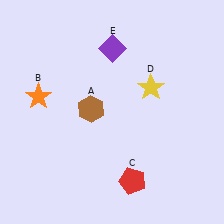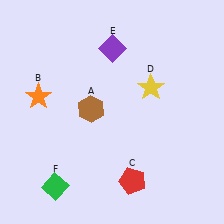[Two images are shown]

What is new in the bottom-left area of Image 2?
A green diamond (F) was added in the bottom-left area of Image 2.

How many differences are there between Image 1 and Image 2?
There is 1 difference between the two images.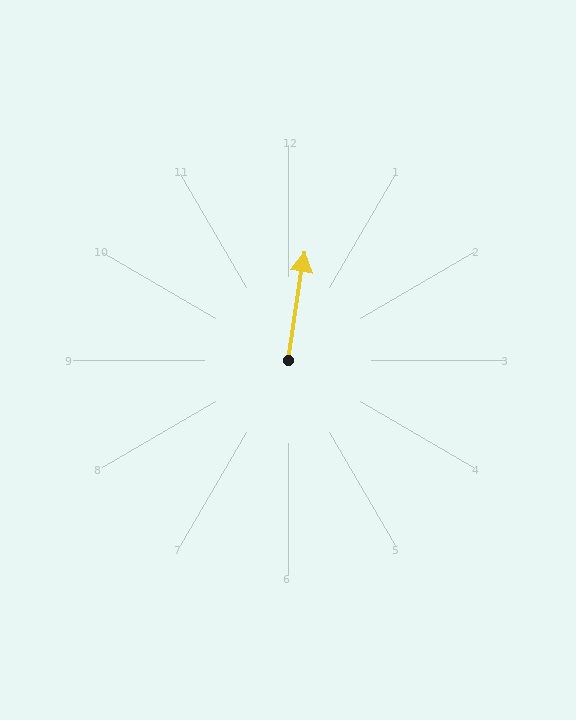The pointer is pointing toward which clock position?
Roughly 12 o'clock.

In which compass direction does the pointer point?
North.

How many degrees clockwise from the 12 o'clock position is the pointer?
Approximately 9 degrees.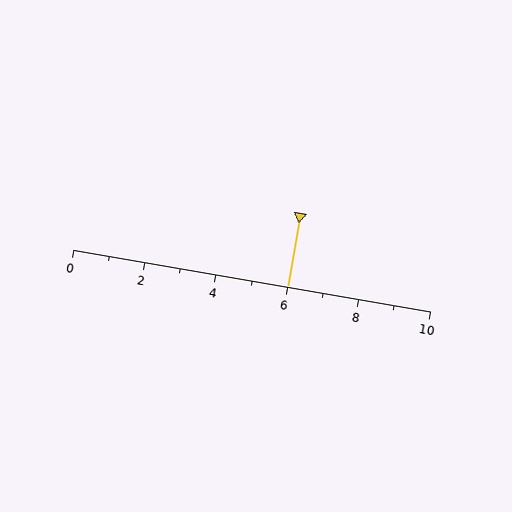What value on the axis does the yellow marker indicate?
The marker indicates approximately 6.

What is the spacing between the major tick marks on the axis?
The major ticks are spaced 2 apart.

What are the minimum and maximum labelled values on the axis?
The axis runs from 0 to 10.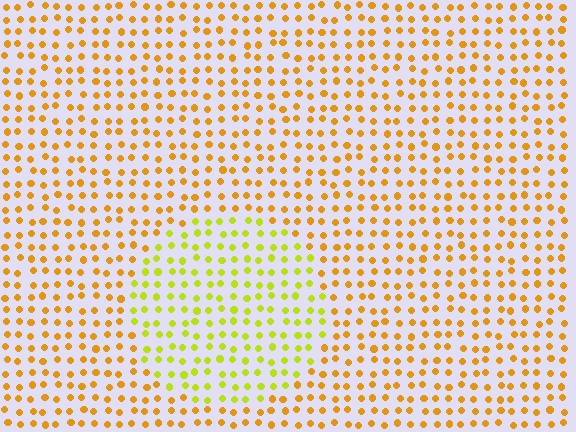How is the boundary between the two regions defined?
The boundary is defined purely by a slight shift in hue (about 35 degrees). Spacing, size, and orientation are identical on both sides.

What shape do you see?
I see a circle.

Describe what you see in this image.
The image is filled with small orange elements in a uniform arrangement. A circle-shaped region is visible where the elements are tinted to a slightly different hue, forming a subtle color boundary.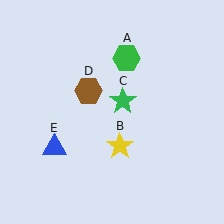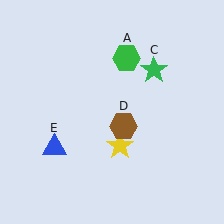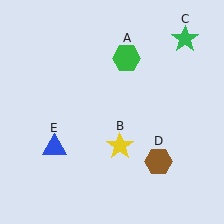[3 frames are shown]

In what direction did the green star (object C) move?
The green star (object C) moved up and to the right.